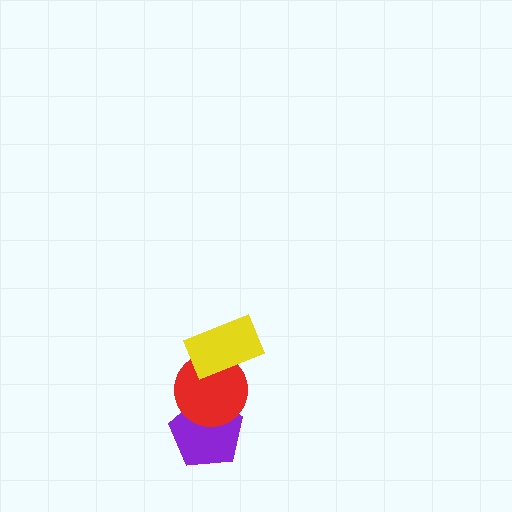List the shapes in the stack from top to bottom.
From top to bottom: the yellow rectangle, the red circle, the purple pentagon.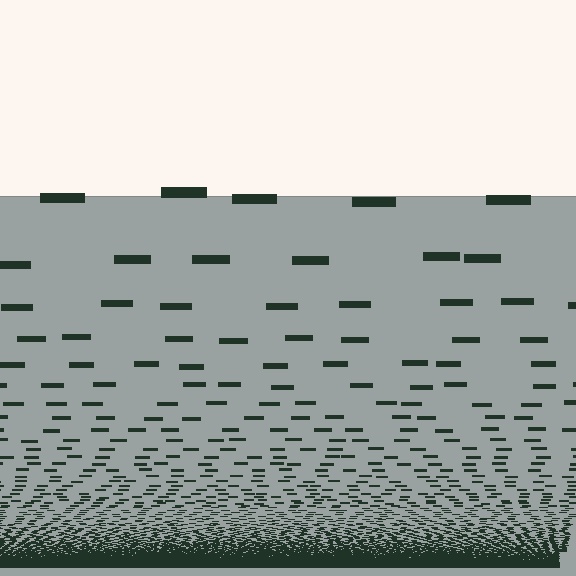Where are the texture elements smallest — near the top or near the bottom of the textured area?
Near the bottom.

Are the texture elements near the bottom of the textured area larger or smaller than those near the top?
Smaller. The gradient is inverted — elements near the bottom are smaller and denser.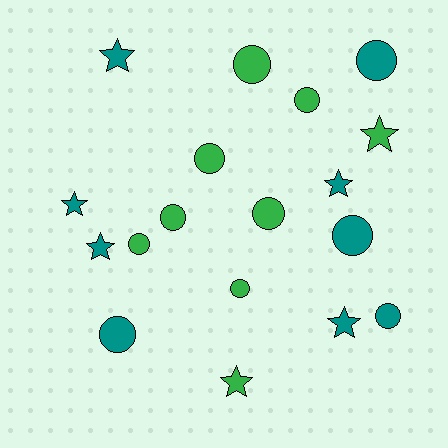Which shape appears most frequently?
Circle, with 11 objects.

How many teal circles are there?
There are 4 teal circles.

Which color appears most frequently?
Green, with 9 objects.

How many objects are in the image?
There are 18 objects.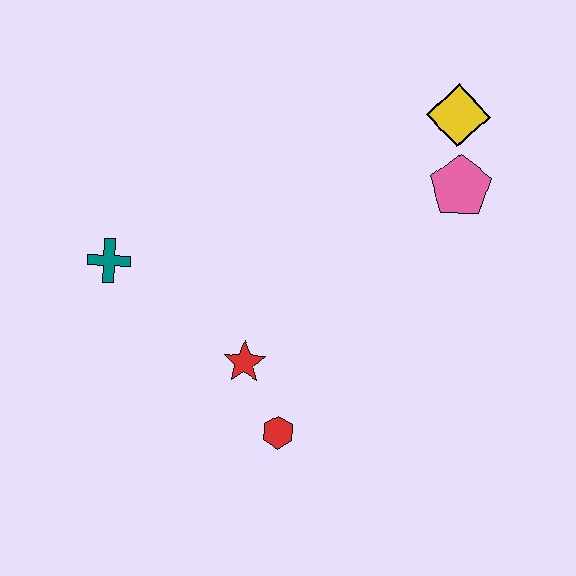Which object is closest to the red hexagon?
The red star is closest to the red hexagon.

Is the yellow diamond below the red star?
No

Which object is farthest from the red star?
The yellow diamond is farthest from the red star.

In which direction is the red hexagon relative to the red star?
The red hexagon is below the red star.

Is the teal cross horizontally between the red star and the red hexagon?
No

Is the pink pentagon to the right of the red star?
Yes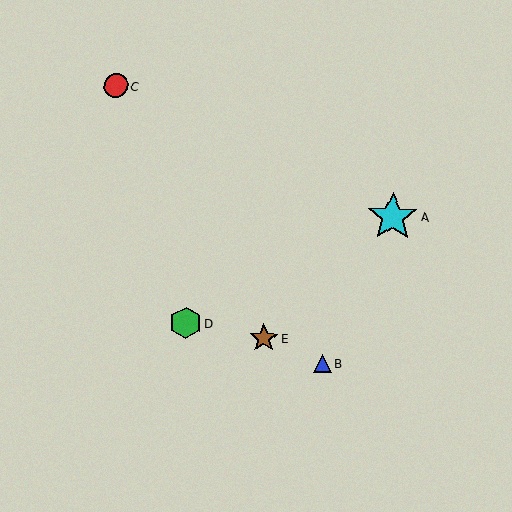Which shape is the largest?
The cyan star (labeled A) is the largest.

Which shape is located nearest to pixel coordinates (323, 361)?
The blue triangle (labeled B) at (322, 364) is nearest to that location.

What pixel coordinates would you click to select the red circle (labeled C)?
Click at (116, 86) to select the red circle C.